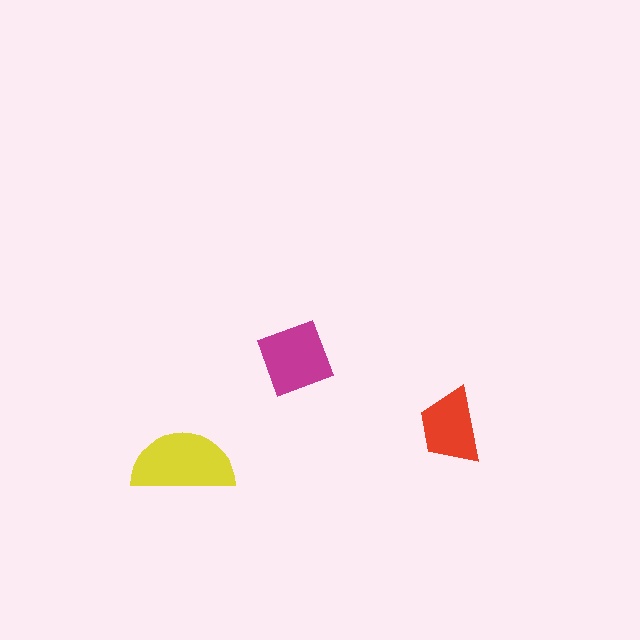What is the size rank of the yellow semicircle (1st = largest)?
1st.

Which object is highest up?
The magenta diamond is topmost.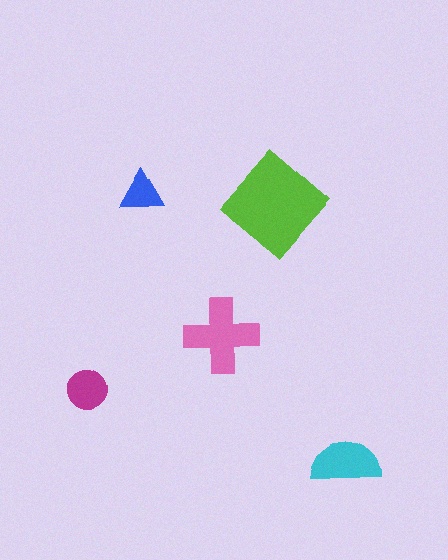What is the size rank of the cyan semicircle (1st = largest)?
3rd.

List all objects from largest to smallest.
The lime diamond, the pink cross, the cyan semicircle, the magenta circle, the blue triangle.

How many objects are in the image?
There are 5 objects in the image.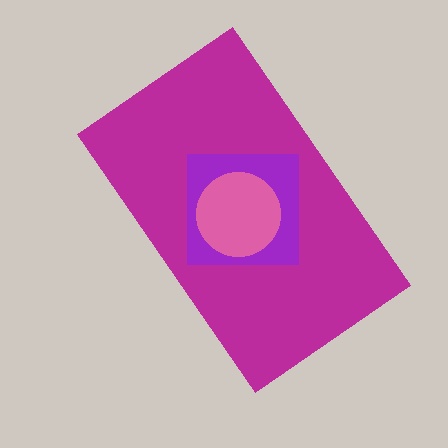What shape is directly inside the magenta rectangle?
The purple square.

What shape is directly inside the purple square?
The pink circle.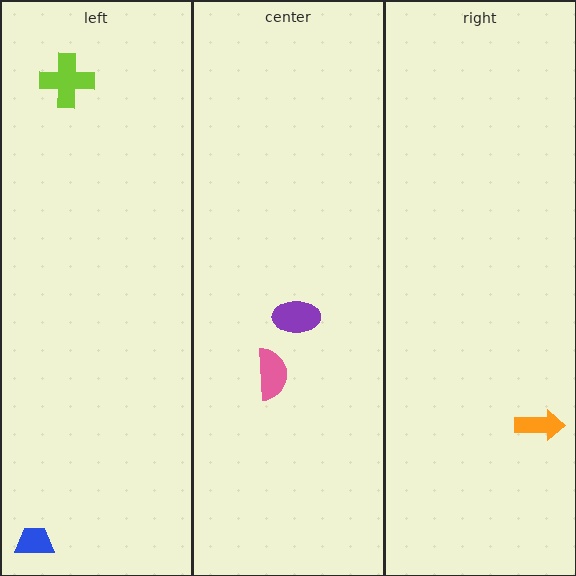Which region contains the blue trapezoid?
The left region.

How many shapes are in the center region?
2.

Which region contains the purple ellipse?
The center region.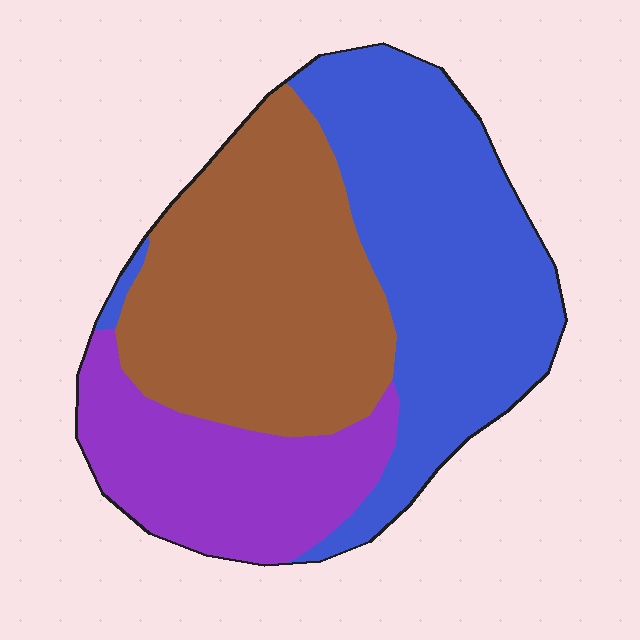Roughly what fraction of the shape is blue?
Blue covers roughly 40% of the shape.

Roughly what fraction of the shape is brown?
Brown covers roughly 40% of the shape.